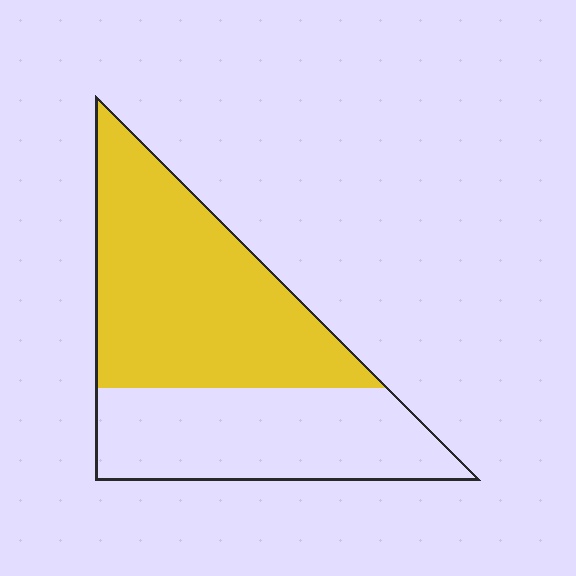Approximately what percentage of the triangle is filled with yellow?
Approximately 60%.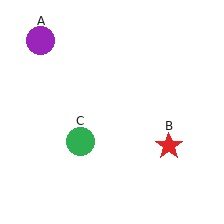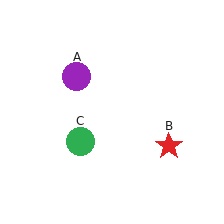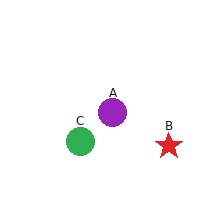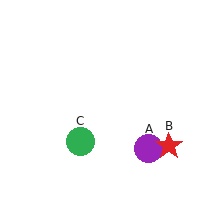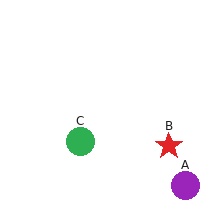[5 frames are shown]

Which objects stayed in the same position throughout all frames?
Red star (object B) and green circle (object C) remained stationary.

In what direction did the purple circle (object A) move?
The purple circle (object A) moved down and to the right.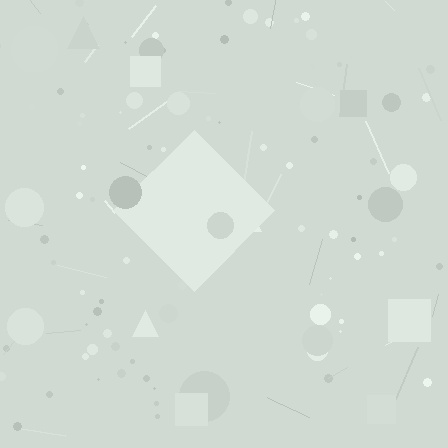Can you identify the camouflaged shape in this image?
The camouflaged shape is a diamond.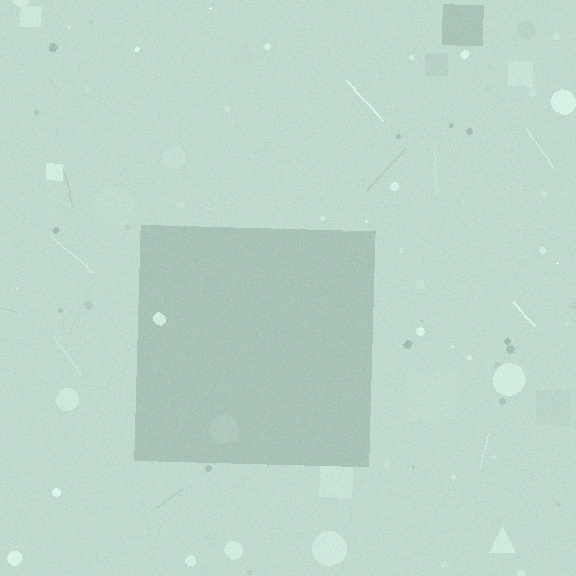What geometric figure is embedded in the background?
A square is embedded in the background.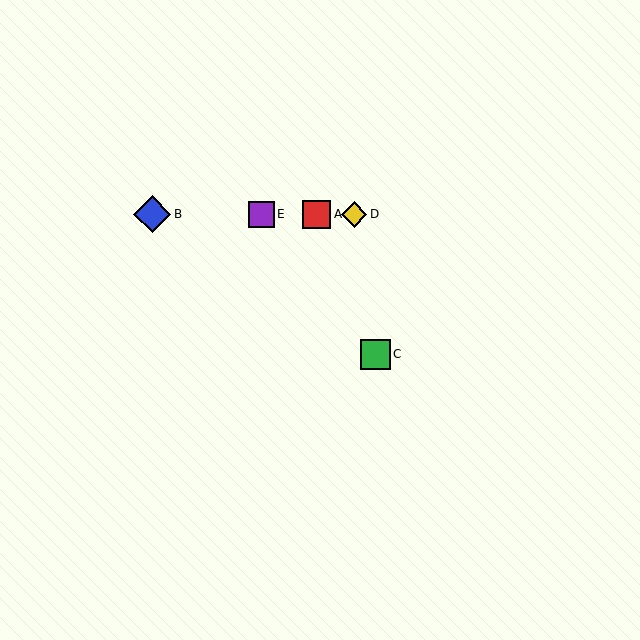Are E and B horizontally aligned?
Yes, both are at y≈214.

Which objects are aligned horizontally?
Objects A, B, D, E are aligned horizontally.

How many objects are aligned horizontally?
4 objects (A, B, D, E) are aligned horizontally.